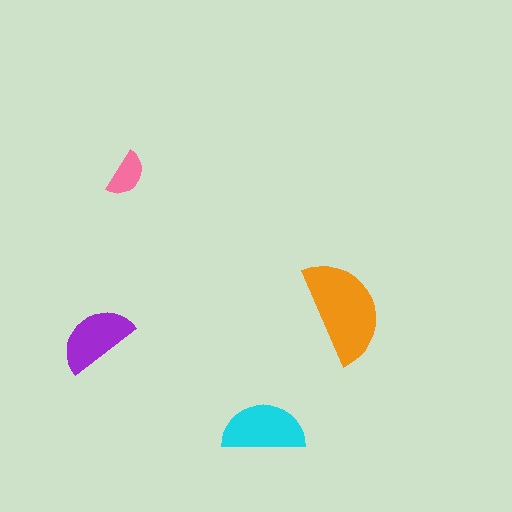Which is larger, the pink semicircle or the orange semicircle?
The orange one.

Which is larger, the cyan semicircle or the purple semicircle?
The cyan one.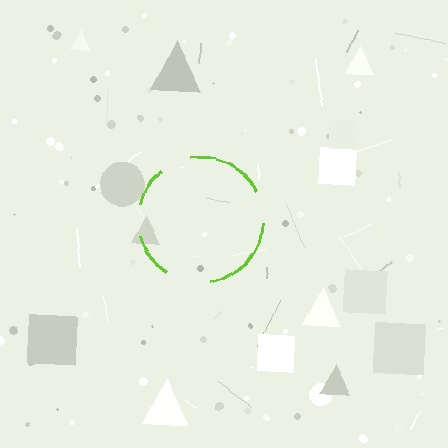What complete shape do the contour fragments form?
The contour fragments form a circle.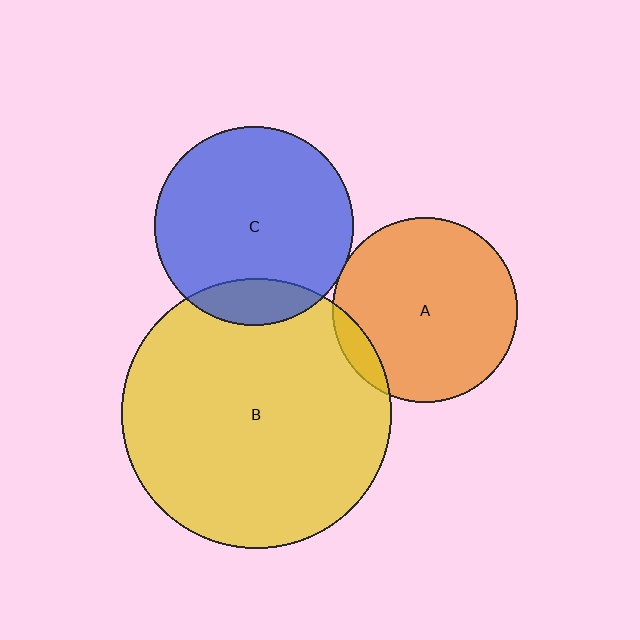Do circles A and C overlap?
Yes.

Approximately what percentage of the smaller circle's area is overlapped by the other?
Approximately 5%.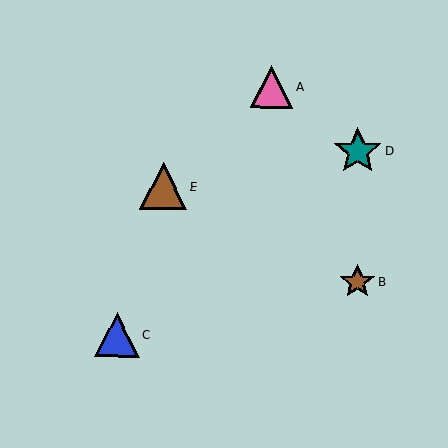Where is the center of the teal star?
The center of the teal star is at (358, 151).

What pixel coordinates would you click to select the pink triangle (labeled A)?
Click at (272, 87) to select the pink triangle A.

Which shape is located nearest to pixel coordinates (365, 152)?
The teal star (labeled D) at (358, 151) is nearest to that location.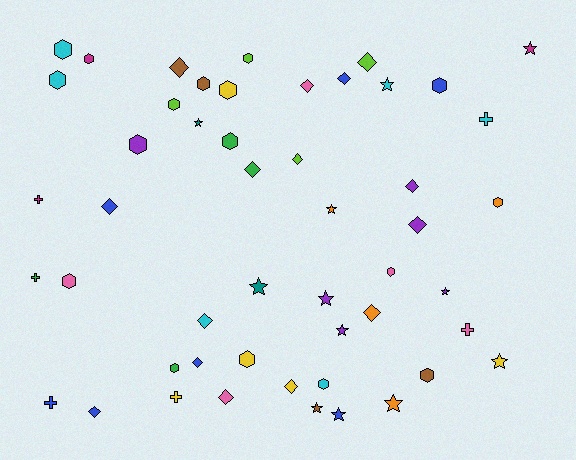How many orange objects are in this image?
There are 4 orange objects.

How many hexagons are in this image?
There are 17 hexagons.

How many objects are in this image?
There are 50 objects.